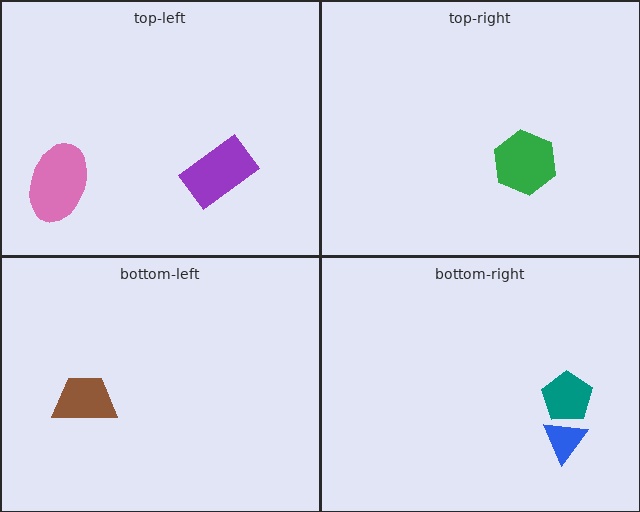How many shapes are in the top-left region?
2.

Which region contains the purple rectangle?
The top-left region.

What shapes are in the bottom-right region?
The teal pentagon, the blue triangle.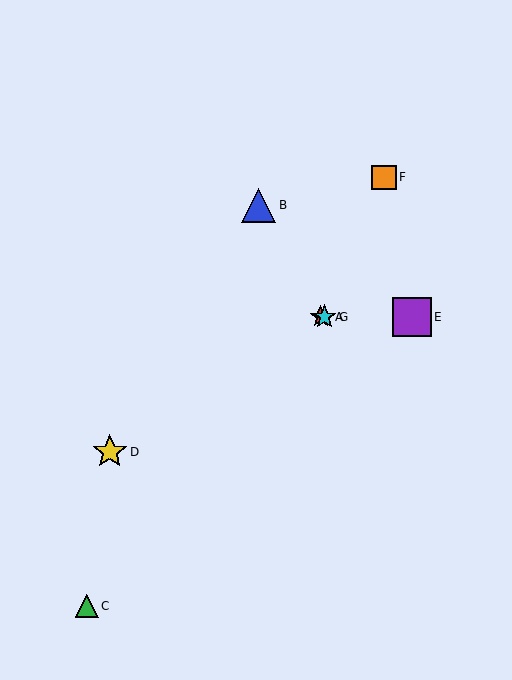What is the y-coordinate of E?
Object E is at y≈317.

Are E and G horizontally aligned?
Yes, both are at y≈317.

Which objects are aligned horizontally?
Objects A, E, G are aligned horizontally.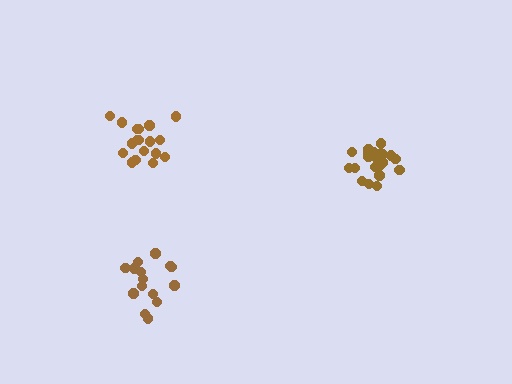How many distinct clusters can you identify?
There are 3 distinct clusters.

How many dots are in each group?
Group 1: 16 dots, Group 2: 18 dots, Group 3: 21 dots (55 total).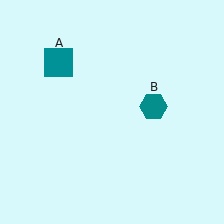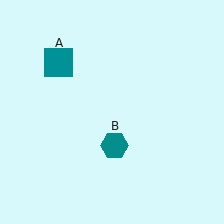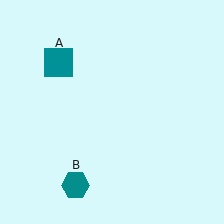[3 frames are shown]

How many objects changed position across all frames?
1 object changed position: teal hexagon (object B).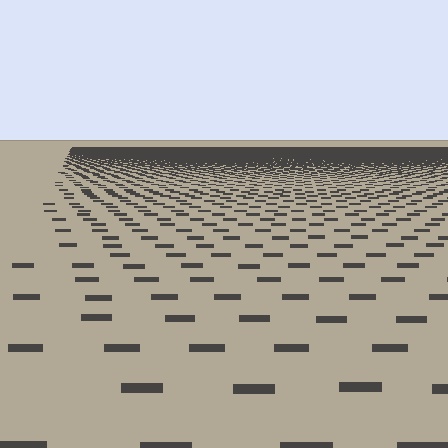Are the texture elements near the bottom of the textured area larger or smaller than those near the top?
Larger. Near the bottom, elements are closer to the viewer and appear at a bigger on-screen size.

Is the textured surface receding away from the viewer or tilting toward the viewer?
The surface is receding away from the viewer. Texture elements get smaller and denser toward the top.